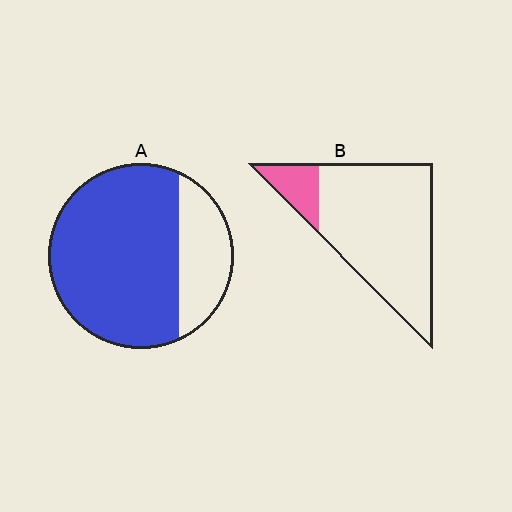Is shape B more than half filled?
No.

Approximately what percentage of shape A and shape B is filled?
A is approximately 75% and B is approximately 15%.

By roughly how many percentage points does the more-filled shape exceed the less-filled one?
By roughly 60 percentage points (A over B).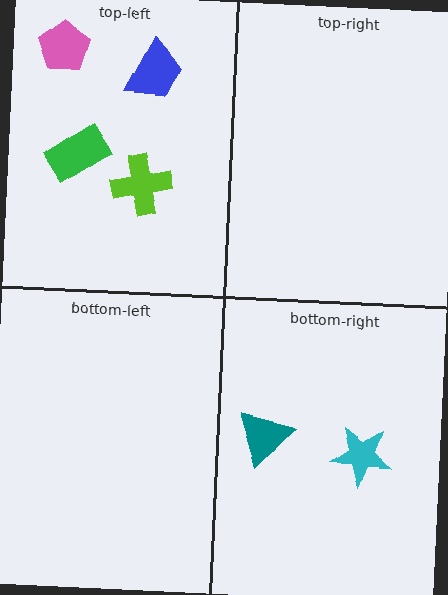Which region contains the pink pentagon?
The top-left region.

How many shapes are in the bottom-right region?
2.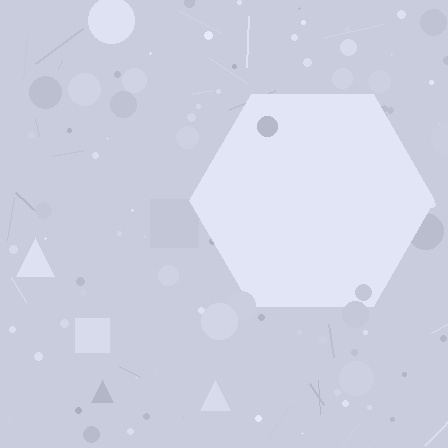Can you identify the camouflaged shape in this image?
The camouflaged shape is a hexagon.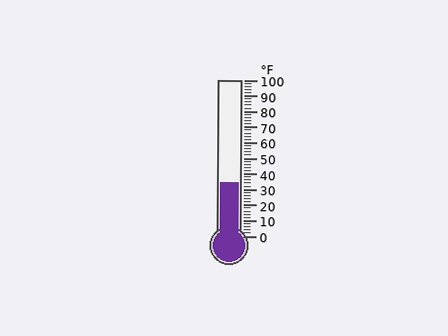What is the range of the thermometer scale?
The thermometer scale ranges from 0°F to 100°F.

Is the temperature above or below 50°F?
The temperature is below 50°F.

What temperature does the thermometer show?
The thermometer shows approximately 34°F.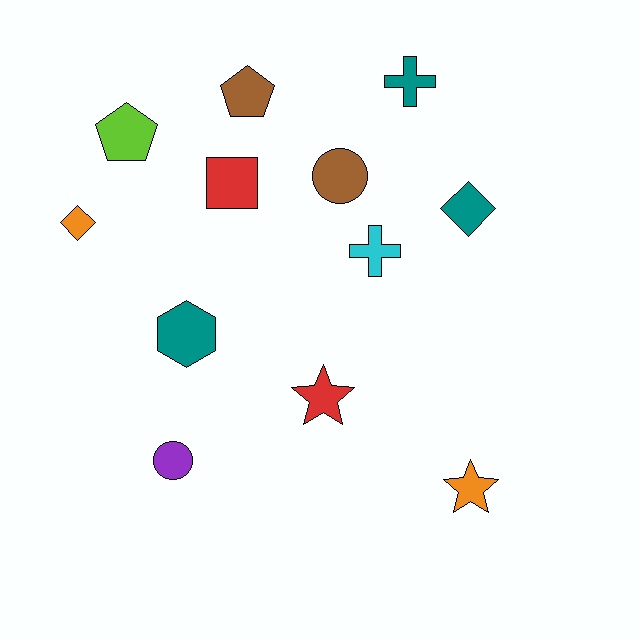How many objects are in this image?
There are 12 objects.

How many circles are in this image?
There are 2 circles.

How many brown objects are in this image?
There are 2 brown objects.